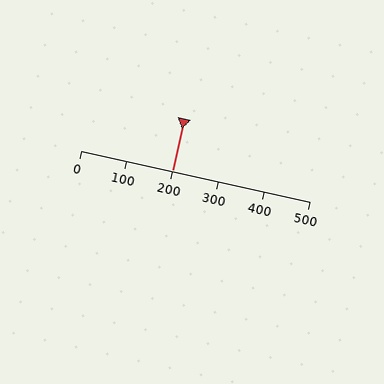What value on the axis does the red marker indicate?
The marker indicates approximately 200.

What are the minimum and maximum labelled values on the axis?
The axis runs from 0 to 500.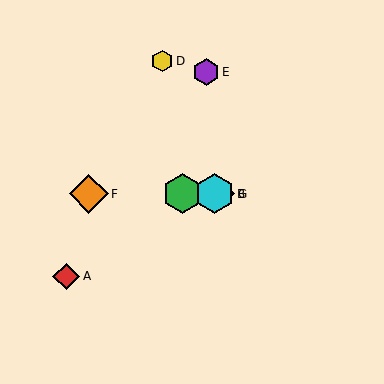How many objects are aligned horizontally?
4 objects (B, C, F, G) are aligned horizontally.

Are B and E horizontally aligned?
No, B is at y≈194 and E is at y≈72.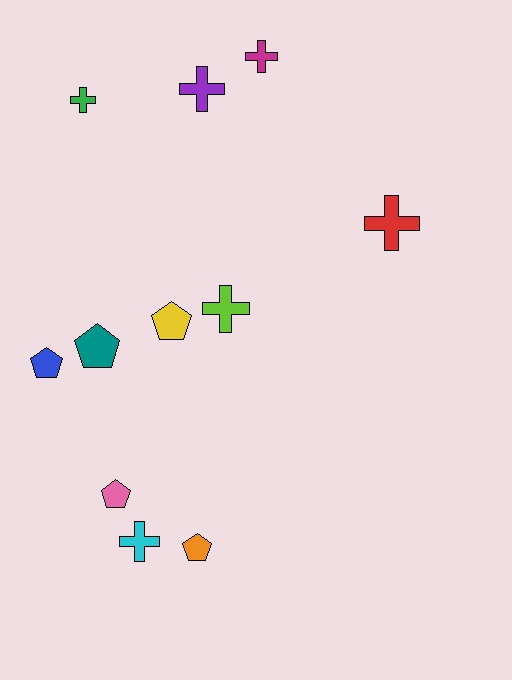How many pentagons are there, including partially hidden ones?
There are 5 pentagons.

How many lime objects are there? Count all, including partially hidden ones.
There is 1 lime object.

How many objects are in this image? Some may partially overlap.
There are 11 objects.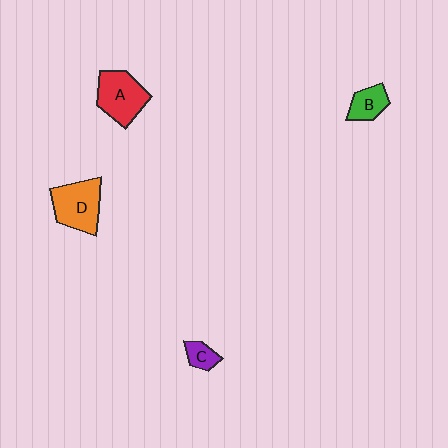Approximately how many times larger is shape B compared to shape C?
Approximately 1.5 times.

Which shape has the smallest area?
Shape C (purple).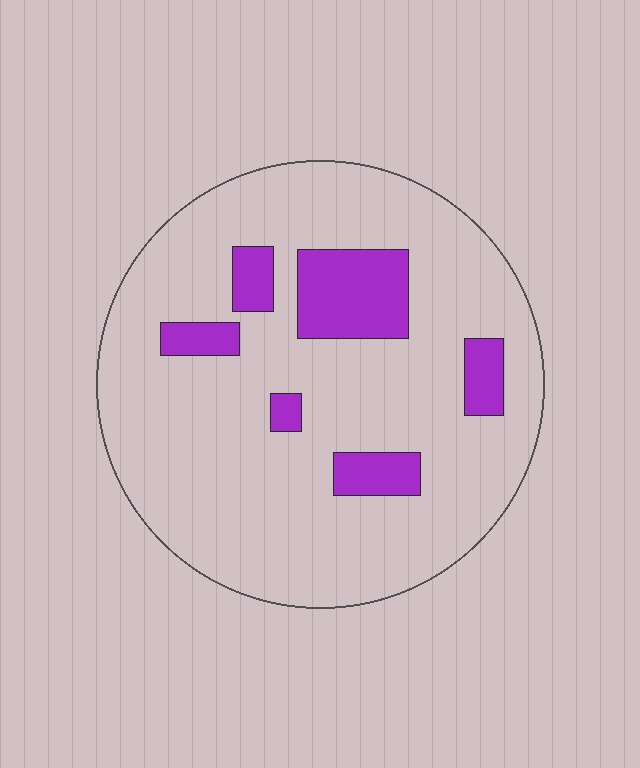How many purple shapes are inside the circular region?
6.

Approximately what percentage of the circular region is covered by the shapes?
Approximately 15%.